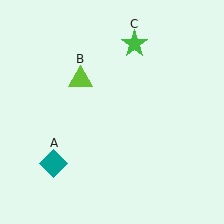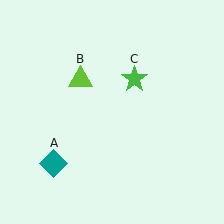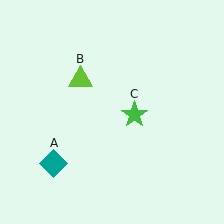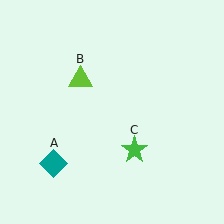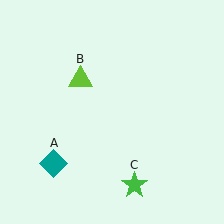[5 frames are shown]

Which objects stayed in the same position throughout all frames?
Teal diamond (object A) and lime triangle (object B) remained stationary.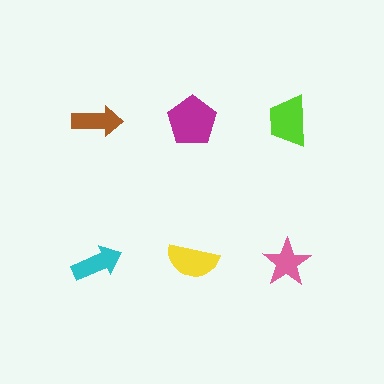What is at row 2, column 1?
A cyan arrow.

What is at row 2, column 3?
A pink star.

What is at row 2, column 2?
A yellow semicircle.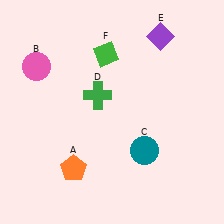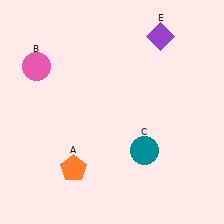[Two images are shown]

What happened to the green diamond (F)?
The green diamond (F) was removed in Image 2. It was in the top-left area of Image 1.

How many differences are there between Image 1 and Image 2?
There are 2 differences between the two images.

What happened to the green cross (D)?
The green cross (D) was removed in Image 2. It was in the top-left area of Image 1.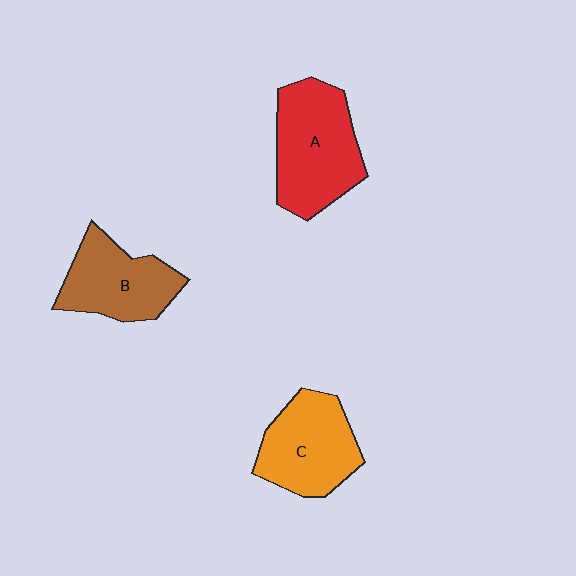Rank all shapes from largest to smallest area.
From largest to smallest: A (red), C (orange), B (brown).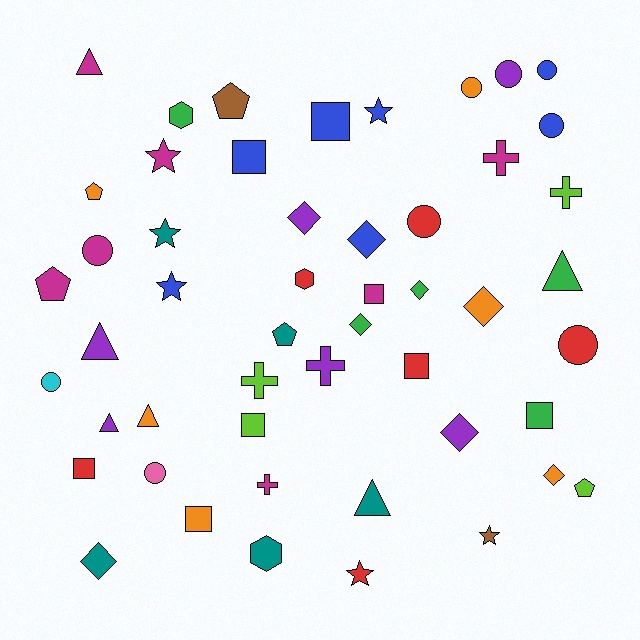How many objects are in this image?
There are 50 objects.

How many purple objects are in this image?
There are 6 purple objects.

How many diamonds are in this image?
There are 8 diamonds.